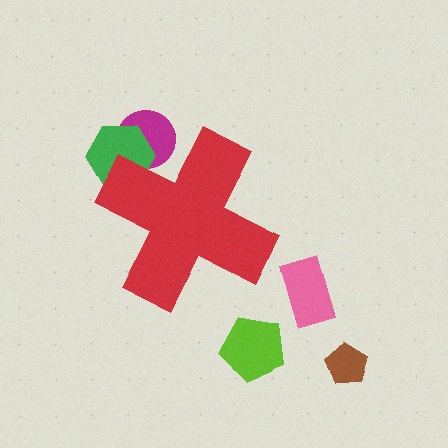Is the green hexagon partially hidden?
Yes, the green hexagon is partially hidden behind the red cross.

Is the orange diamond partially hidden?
Yes, the orange diamond is partially hidden behind the red cross.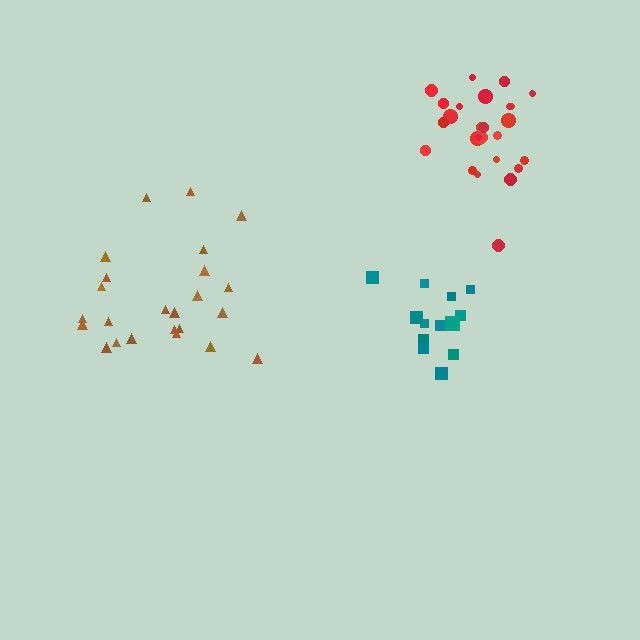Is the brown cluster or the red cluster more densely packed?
Red.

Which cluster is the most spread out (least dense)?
Brown.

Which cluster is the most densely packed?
Red.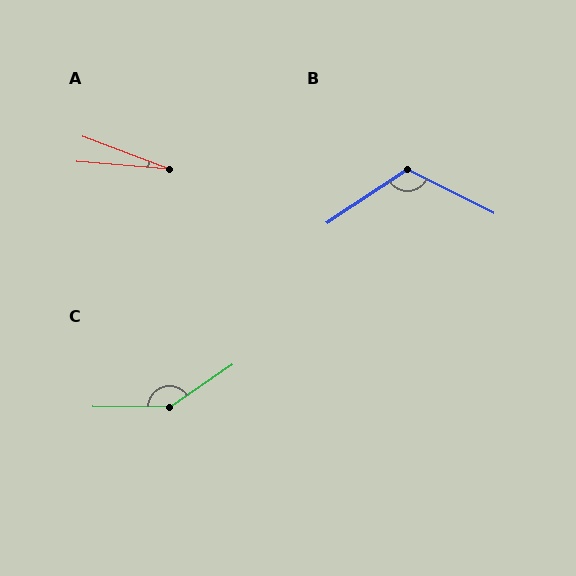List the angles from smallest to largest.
A (16°), B (120°), C (145°).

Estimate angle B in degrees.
Approximately 120 degrees.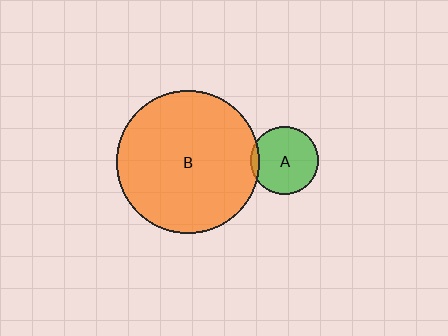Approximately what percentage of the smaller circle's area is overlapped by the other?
Approximately 5%.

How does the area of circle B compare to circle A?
Approximately 4.4 times.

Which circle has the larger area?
Circle B (orange).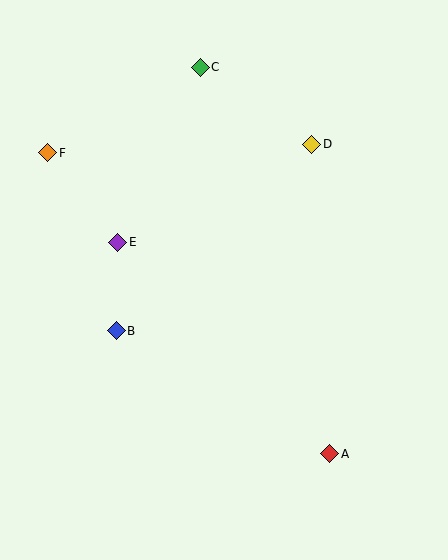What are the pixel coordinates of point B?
Point B is at (116, 331).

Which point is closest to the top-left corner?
Point F is closest to the top-left corner.